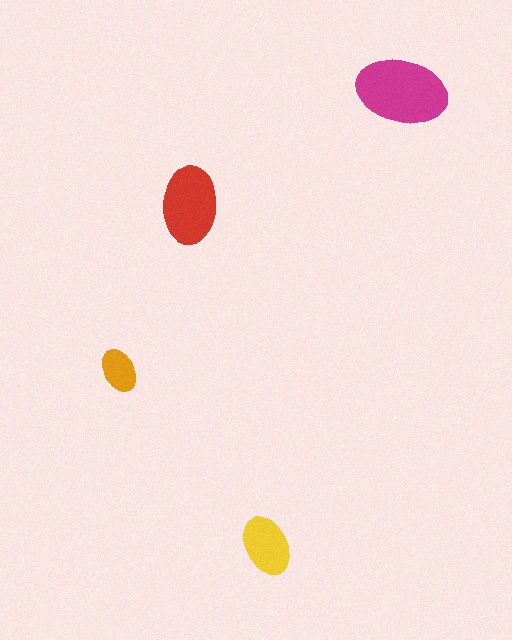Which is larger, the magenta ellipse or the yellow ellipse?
The magenta one.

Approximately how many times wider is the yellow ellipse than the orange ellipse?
About 1.5 times wider.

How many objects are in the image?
There are 4 objects in the image.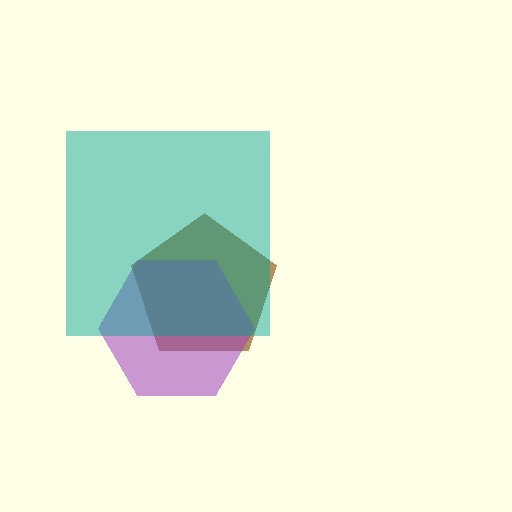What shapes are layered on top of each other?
The layered shapes are: a brown pentagon, a purple hexagon, a teal square.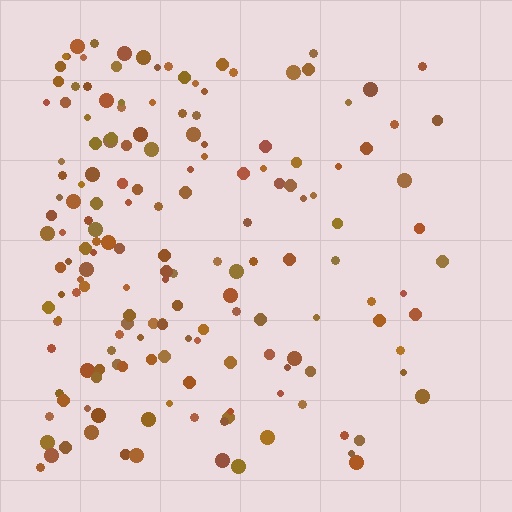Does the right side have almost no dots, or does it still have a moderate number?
Still a moderate number, just noticeably fewer than the left.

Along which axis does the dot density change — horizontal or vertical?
Horizontal.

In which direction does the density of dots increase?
From right to left, with the left side densest.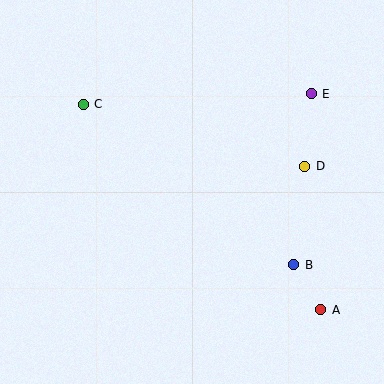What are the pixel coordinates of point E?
Point E is at (311, 94).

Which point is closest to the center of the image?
Point D at (305, 166) is closest to the center.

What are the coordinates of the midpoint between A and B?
The midpoint between A and B is at (307, 287).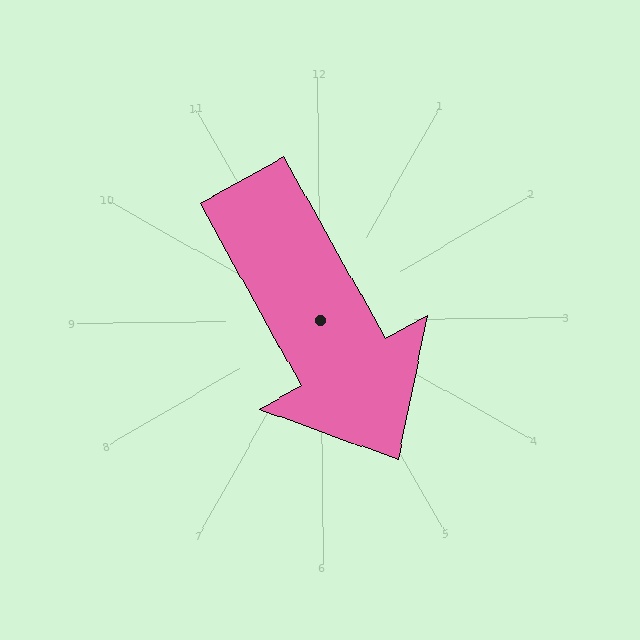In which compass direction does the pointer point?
Southeast.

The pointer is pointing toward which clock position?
Roughly 5 o'clock.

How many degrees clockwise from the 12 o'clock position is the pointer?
Approximately 151 degrees.